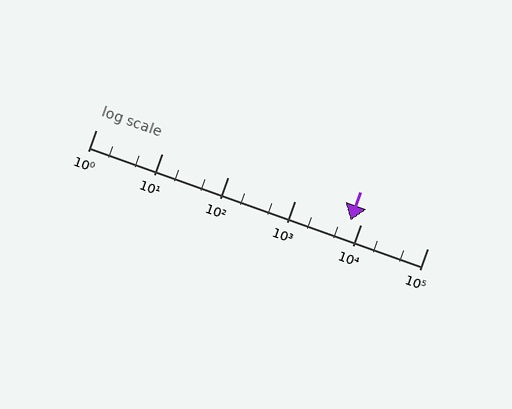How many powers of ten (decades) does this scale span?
The scale spans 5 decades, from 1 to 100000.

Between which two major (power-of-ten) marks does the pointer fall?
The pointer is between 1000 and 10000.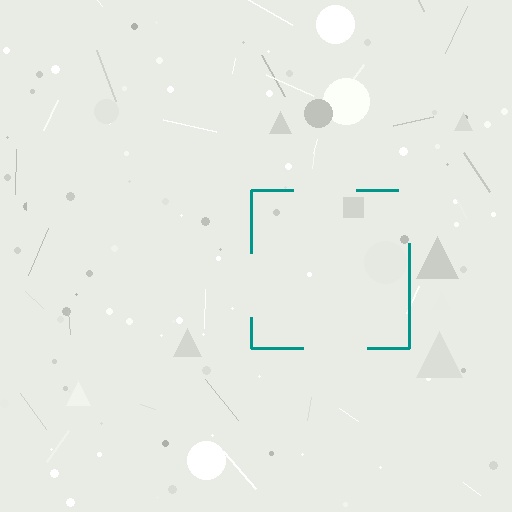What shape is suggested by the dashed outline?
The dashed outline suggests a square.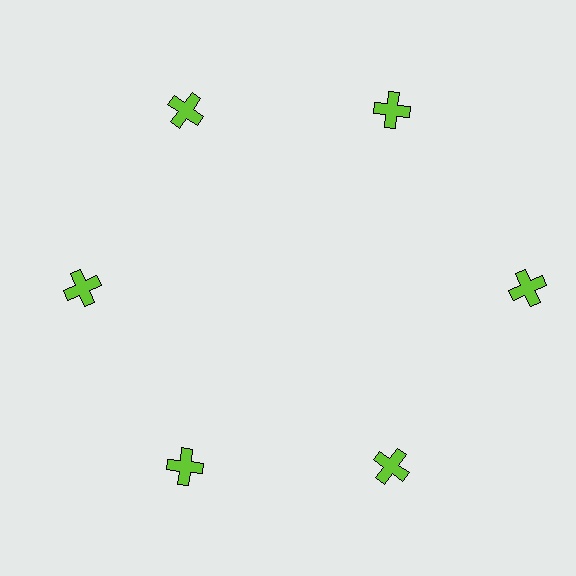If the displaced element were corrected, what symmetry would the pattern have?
It would have 6-fold rotational symmetry — the pattern would map onto itself every 60 degrees.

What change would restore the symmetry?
The symmetry would be restored by moving it inward, back onto the ring so that all 6 crosses sit at equal angles and equal distance from the center.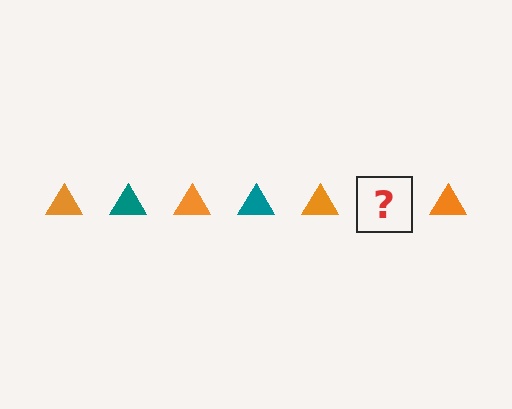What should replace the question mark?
The question mark should be replaced with a teal triangle.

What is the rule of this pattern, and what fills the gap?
The rule is that the pattern cycles through orange, teal triangles. The gap should be filled with a teal triangle.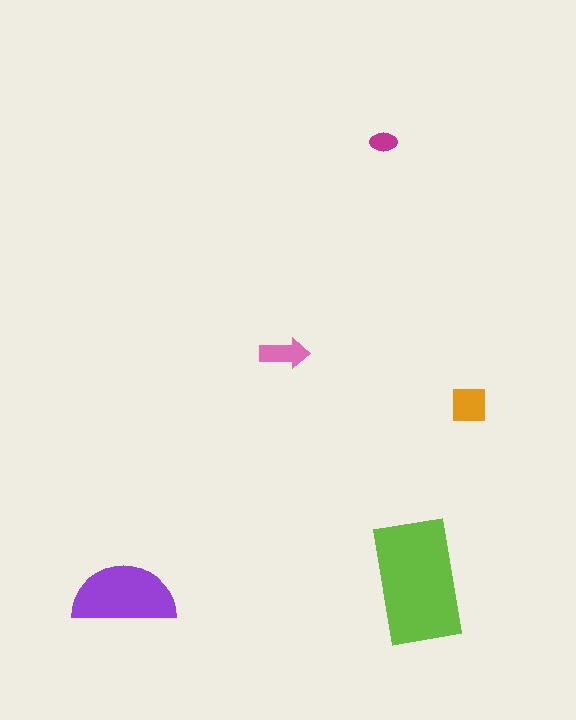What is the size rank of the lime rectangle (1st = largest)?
1st.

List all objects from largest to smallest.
The lime rectangle, the purple semicircle, the orange square, the pink arrow, the magenta ellipse.